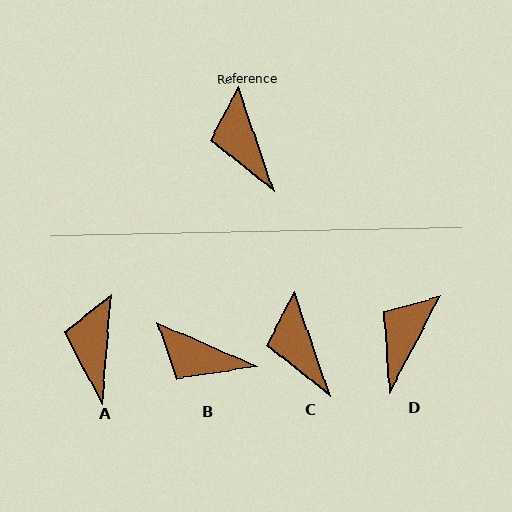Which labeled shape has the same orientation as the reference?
C.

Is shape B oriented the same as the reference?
No, it is off by about 47 degrees.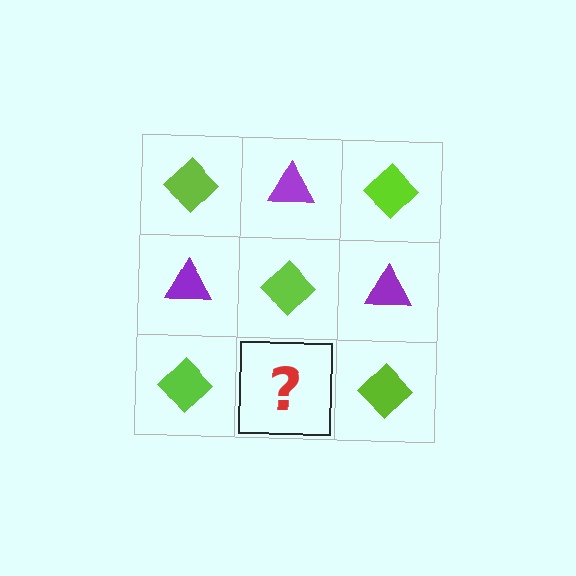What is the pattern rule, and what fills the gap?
The rule is that it alternates lime diamond and purple triangle in a checkerboard pattern. The gap should be filled with a purple triangle.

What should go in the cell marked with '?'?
The missing cell should contain a purple triangle.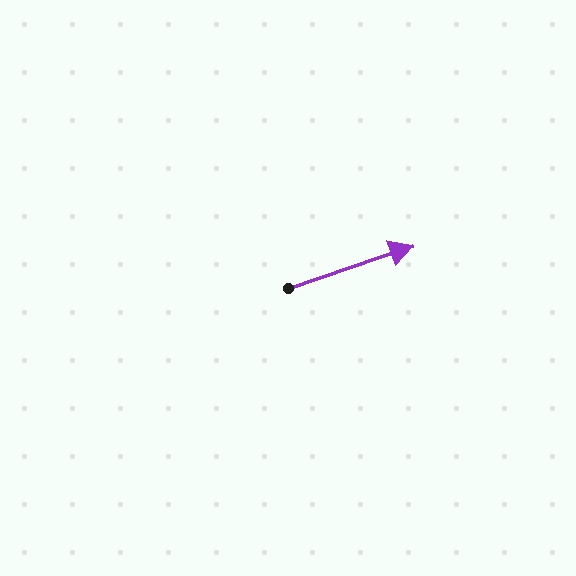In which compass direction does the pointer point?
East.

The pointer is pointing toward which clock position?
Roughly 2 o'clock.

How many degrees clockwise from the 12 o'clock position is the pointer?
Approximately 71 degrees.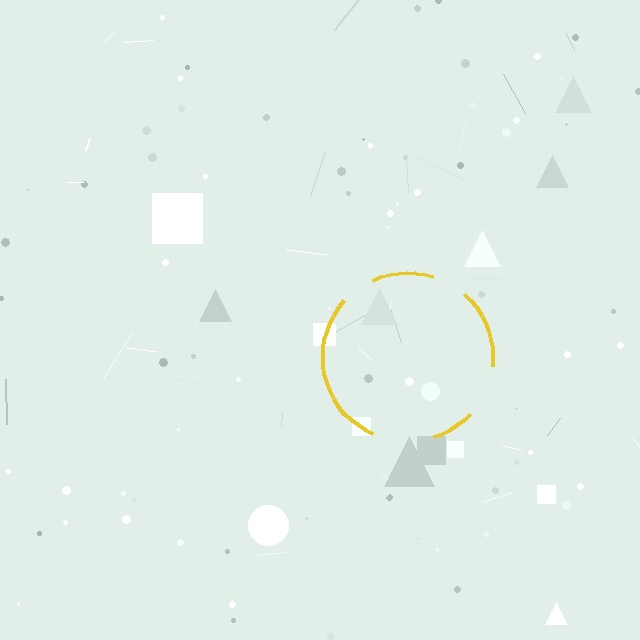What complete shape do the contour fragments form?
The contour fragments form a circle.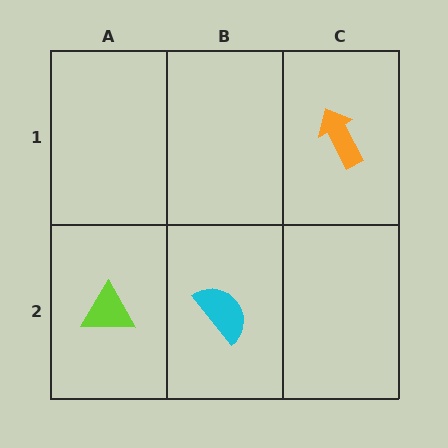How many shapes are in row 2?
2 shapes.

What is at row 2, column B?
A cyan semicircle.